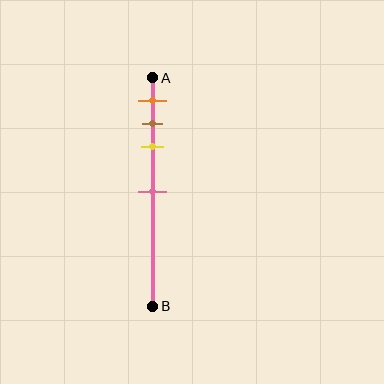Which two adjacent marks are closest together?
The brown and yellow marks are the closest adjacent pair.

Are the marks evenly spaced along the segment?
No, the marks are not evenly spaced.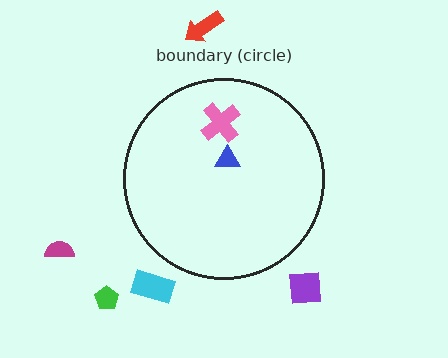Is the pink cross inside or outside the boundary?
Inside.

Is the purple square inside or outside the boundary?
Outside.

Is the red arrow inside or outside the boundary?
Outside.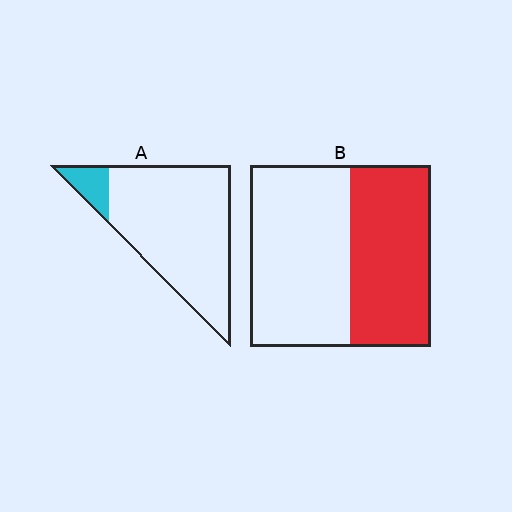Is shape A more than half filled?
No.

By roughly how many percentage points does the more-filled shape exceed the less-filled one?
By roughly 35 percentage points (B over A).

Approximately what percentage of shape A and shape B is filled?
A is approximately 10% and B is approximately 45%.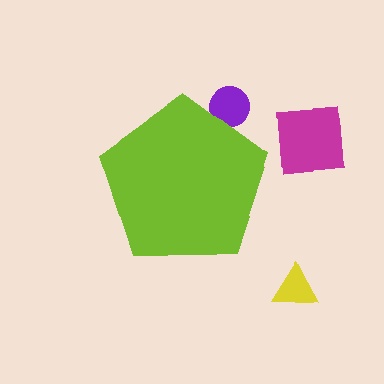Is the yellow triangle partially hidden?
No, the yellow triangle is fully visible.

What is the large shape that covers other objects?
A lime pentagon.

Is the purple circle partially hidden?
Yes, the purple circle is partially hidden behind the lime pentagon.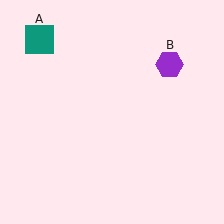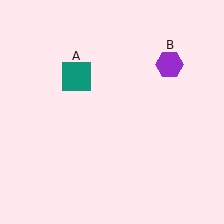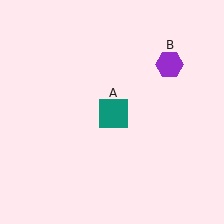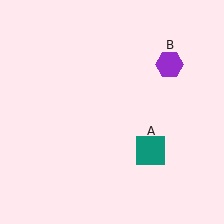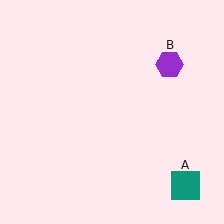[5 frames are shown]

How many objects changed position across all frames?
1 object changed position: teal square (object A).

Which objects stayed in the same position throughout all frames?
Purple hexagon (object B) remained stationary.